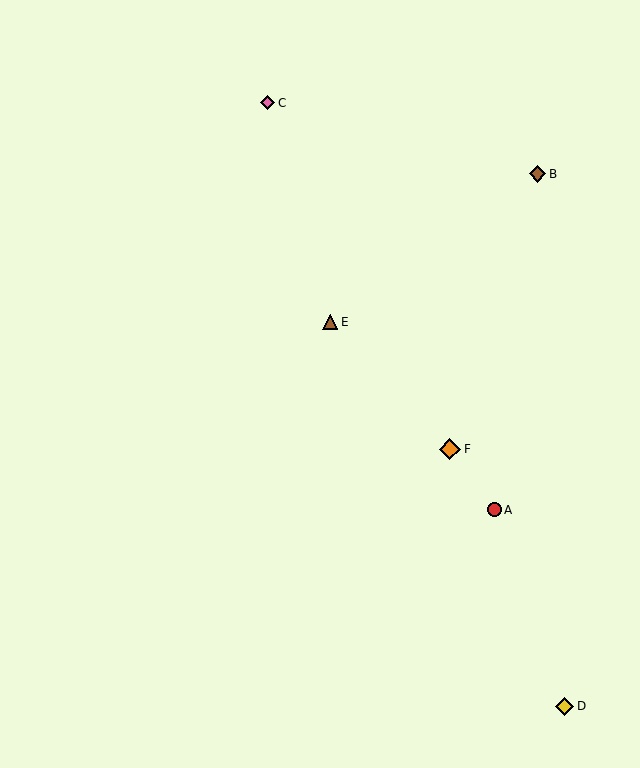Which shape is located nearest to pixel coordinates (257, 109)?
The pink diamond (labeled C) at (268, 103) is nearest to that location.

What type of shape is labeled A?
Shape A is a red circle.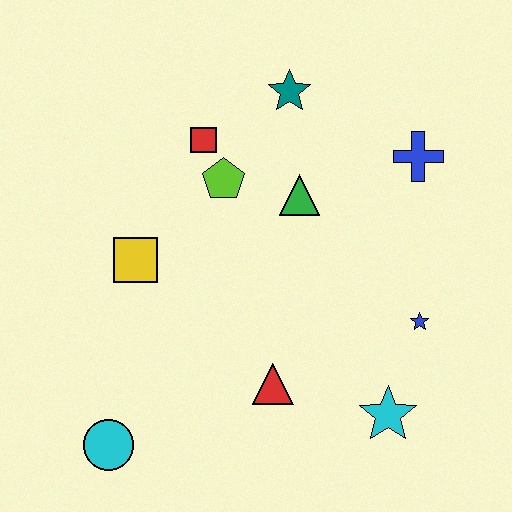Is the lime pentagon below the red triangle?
No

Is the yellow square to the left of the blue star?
Yes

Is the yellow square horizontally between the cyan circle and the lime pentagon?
Yes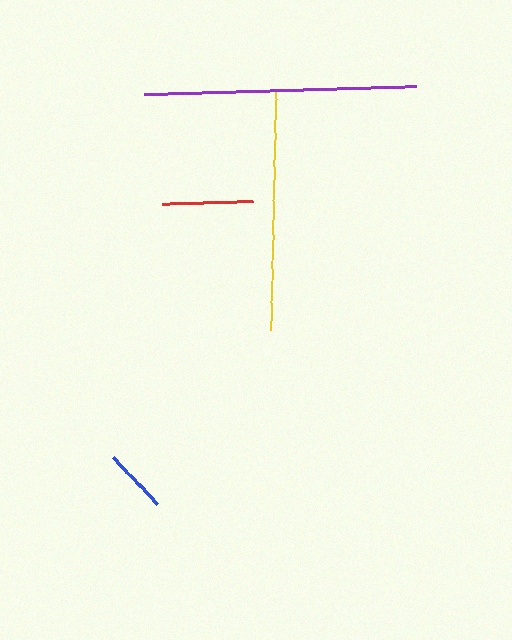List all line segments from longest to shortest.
From longest to shortest: purple, yellow, red, blue.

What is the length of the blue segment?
The blue segment is approximately 65 pixels long.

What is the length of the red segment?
The red segment is approximately 90 pixels long.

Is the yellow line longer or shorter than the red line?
The yellow line is longer than the red line.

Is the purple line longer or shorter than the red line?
The purple line is longer than the red line.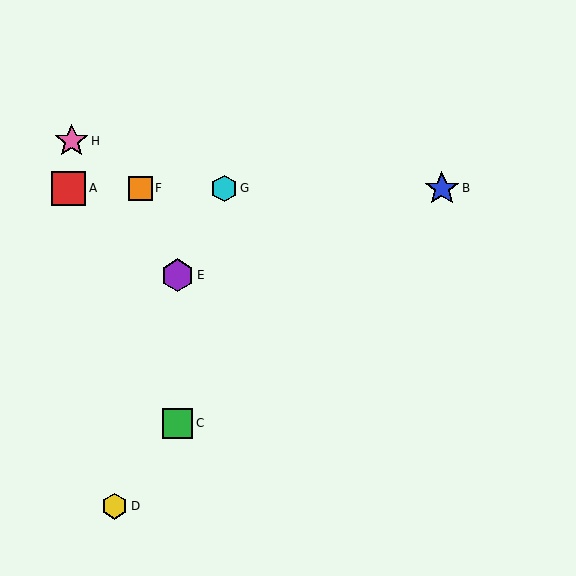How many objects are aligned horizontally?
4 objects (A, B, F, G) are aligned horizontally.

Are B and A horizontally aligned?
Yes, both are at y≈188.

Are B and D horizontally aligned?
No, B is at y≈188 and D is at y≈506.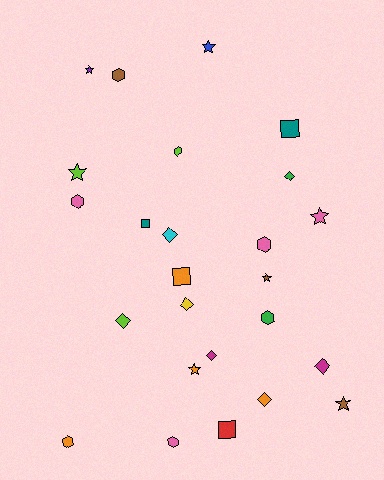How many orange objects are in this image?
There are 4 orange objects.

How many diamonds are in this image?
There are 7 diamonds.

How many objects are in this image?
There are 25 objects.